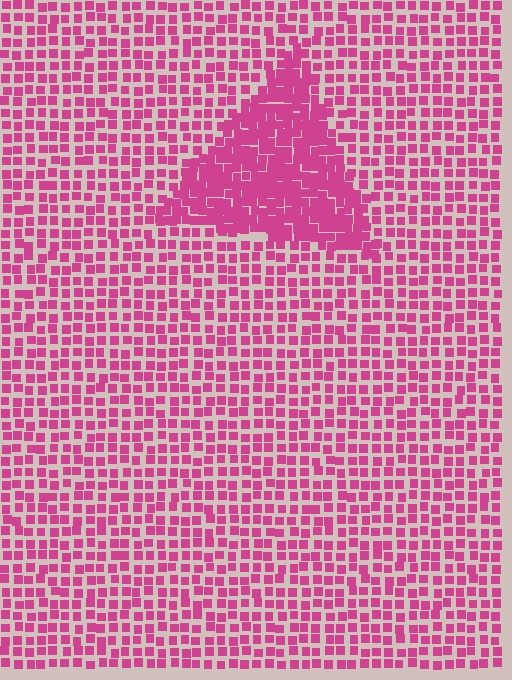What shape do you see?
I see a triangle.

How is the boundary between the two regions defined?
The boundary is defined by a change in element density (approximately 1.9x ratio). All elements are the same color, size, and shape.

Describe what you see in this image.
The image contains small magenta elements arranged at two different densities. A triangle-shaped region is visible where the elements are more densely packed than the surrounding area.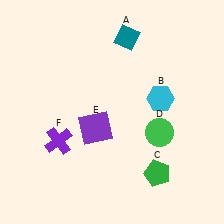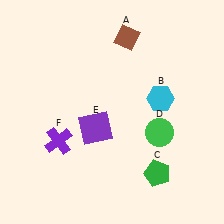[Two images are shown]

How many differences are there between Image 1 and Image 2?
There is 1 difference between the two images.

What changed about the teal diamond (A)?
In Image 1, A is teal. In Image 2, it changed to brown.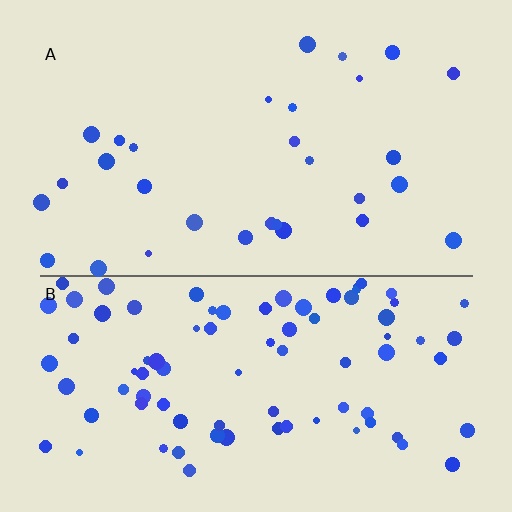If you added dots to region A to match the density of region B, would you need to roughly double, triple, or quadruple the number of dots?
Approximately triple.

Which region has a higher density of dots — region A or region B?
B (the bottom).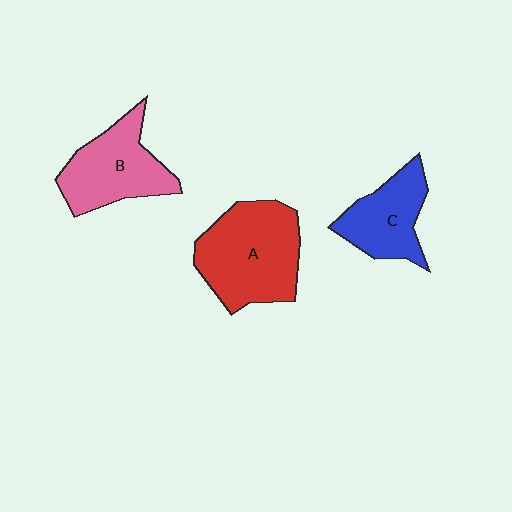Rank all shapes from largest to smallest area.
From largest to smallest: A (red), B (pink), C (blue).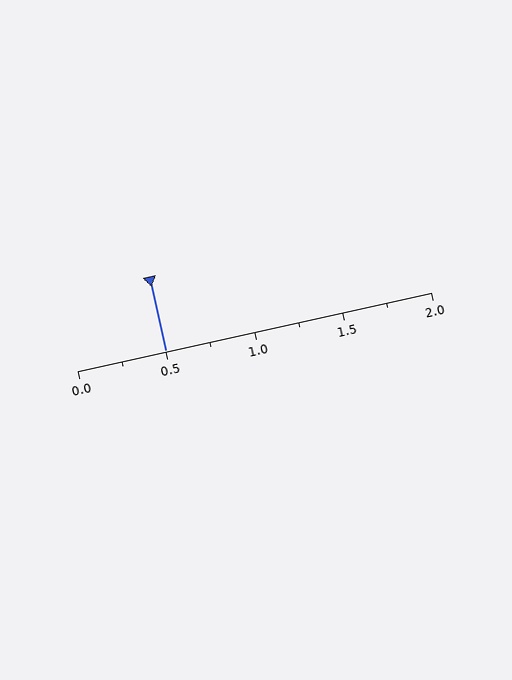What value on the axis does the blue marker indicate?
The marker indicates approximately 0.5.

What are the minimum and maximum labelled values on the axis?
The axis runs from 0.0 to 2.0.